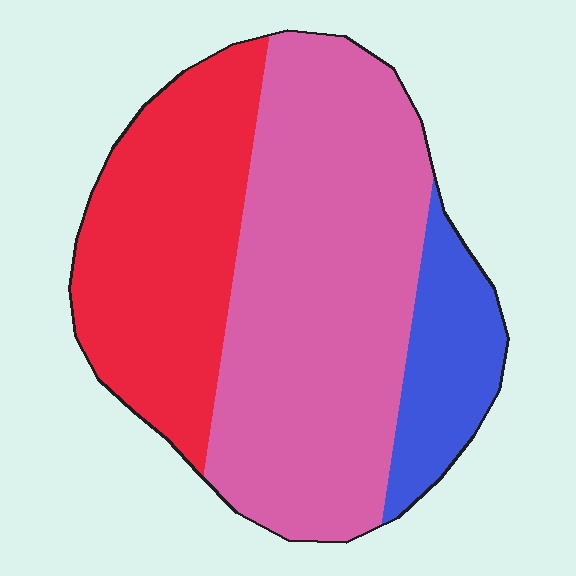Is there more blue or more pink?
Pink.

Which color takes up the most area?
Pink, at roughly 55%.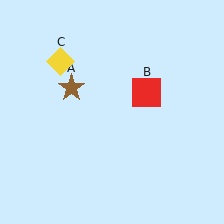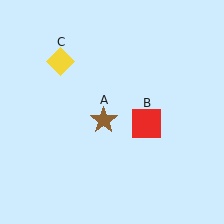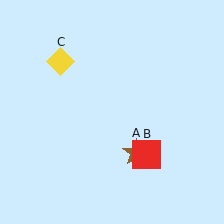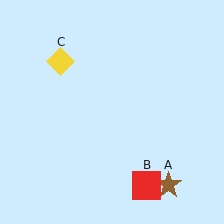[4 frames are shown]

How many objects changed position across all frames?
2 objects changed position: brown star (object A), red square (object B).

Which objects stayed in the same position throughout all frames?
Yellow diamond (object C) remained stationary.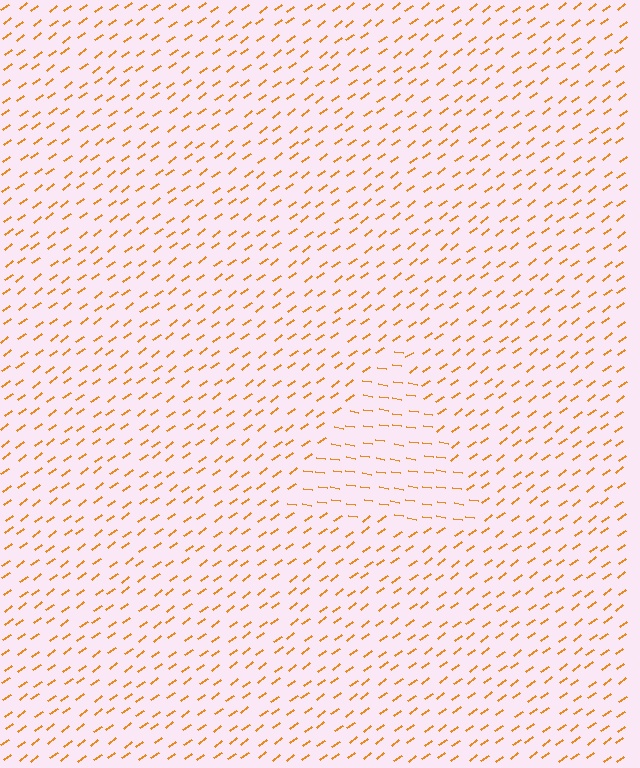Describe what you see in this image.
The image is filled with small orange line segments. A triangle region in the image has lines oriented differently from the surrounding lines, creating a visible texture boundary.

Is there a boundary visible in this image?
Yes, there is a texture boundary formed by a change in line orientation.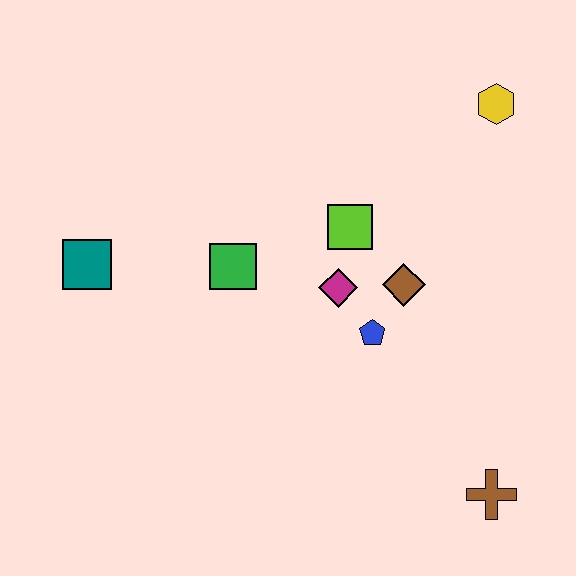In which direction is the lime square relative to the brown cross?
The lime square is above the brown cross.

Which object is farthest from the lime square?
The brown cross is farthest from the lime square.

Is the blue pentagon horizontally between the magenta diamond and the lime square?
No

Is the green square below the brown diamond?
No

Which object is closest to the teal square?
The green square is closest to the teal square.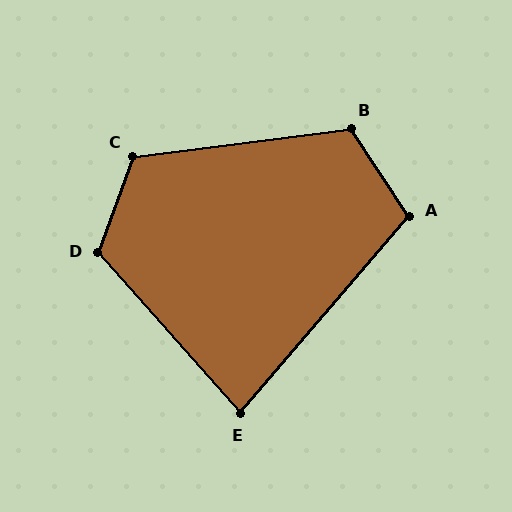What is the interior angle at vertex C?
Approximately 117 degrees (obtuse).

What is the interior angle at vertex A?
Approximately 106 degrees (obtuse).